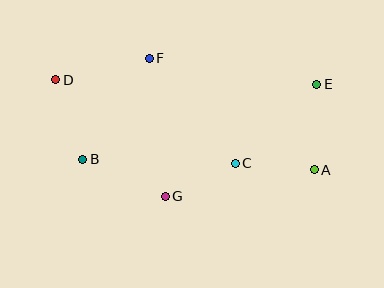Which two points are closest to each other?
Points C and G are closest to each other.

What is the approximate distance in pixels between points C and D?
The distance between C and D is approximately 198 pixels.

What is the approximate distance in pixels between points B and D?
The distance between B and D is approximately 84 pixels.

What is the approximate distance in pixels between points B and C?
The distance between B and C is approximately 153 pixels.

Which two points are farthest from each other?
Points A and D are farthest from each other.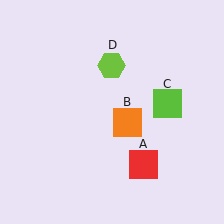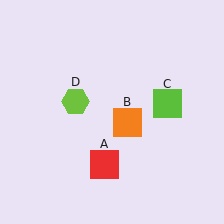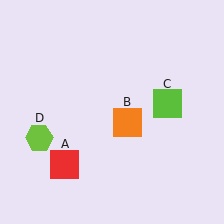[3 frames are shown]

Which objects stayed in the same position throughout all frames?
Orange square (object B) and lime square (object C) remained stationary.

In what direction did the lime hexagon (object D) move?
The lime hexagon (object D) moved down and to the left.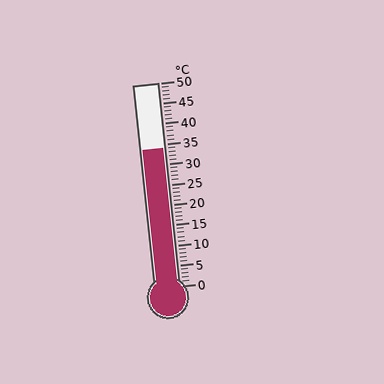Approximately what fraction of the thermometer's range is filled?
The thermometer is filled to approximately 70% of its range.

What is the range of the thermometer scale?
The thermometer scale ranges from 0°C to 50°C.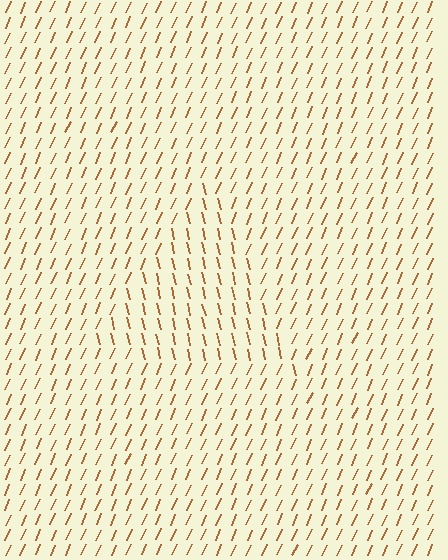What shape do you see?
I see a triangle.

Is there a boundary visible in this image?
Yes, there is a texture boundary formed by a change in line orientation.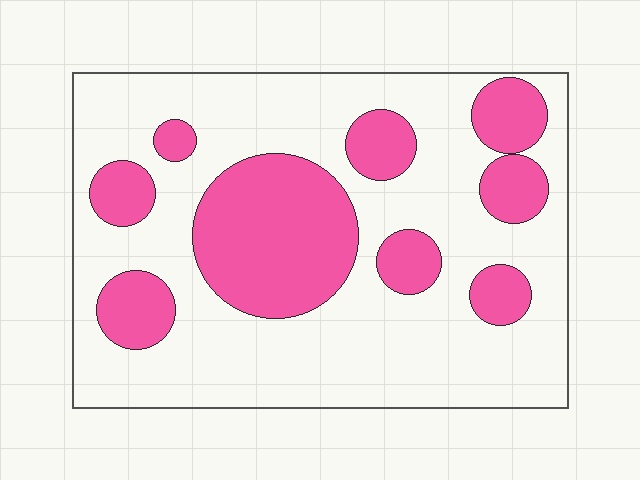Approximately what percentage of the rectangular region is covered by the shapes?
Approximately 30%.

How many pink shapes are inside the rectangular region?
9.